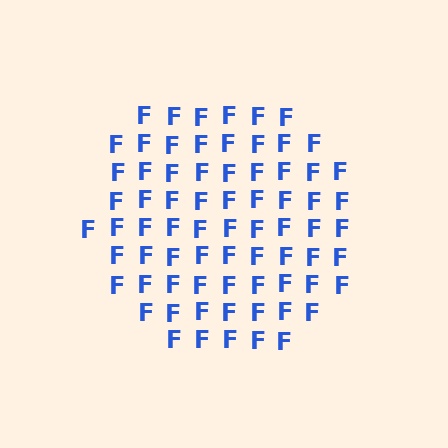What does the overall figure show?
The overall figure shows a circle.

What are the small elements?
The small elements are letter F's.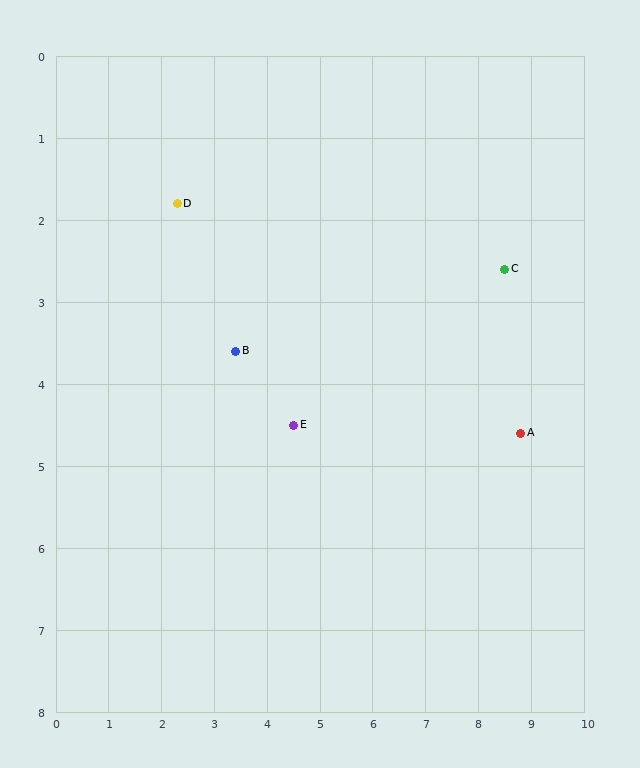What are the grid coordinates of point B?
Point B is at approximately (3.4, 3.6).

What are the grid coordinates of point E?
Point E is at approximately (4.5, 4.5).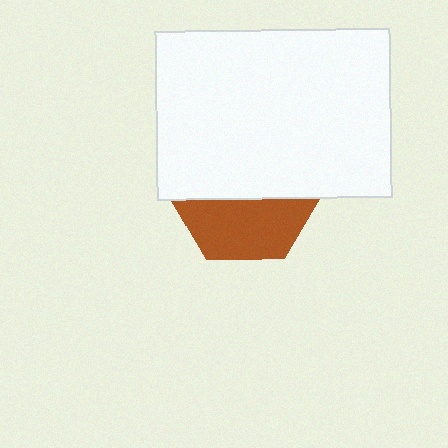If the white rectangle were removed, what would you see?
You would see the complete brown hexagon.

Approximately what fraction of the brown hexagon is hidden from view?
Roughly 58% of the brown hexagon is hidden behind the white rectangle.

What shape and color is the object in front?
The object in front is a white rectangle.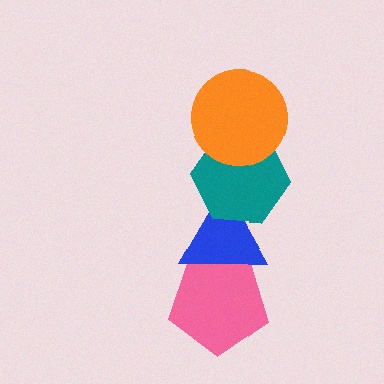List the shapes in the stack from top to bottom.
From top to bottom: the orange circle, the teal hexagon, the blue triangle, the pink pentagon.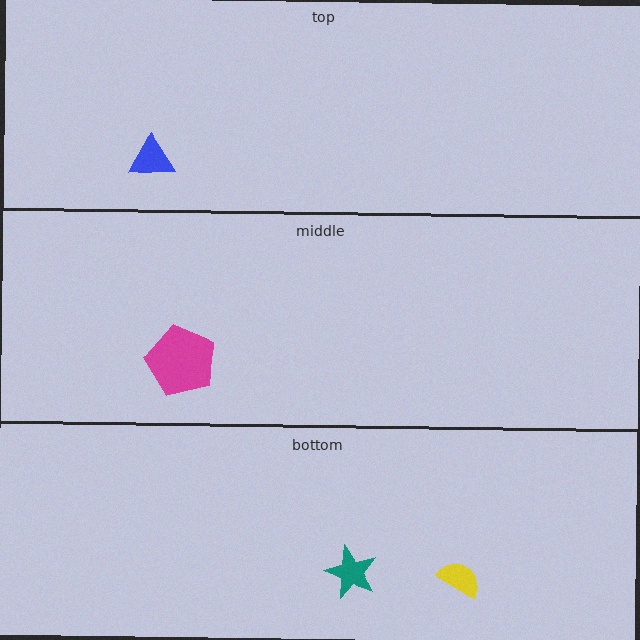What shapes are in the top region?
The blue triangle.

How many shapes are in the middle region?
1.